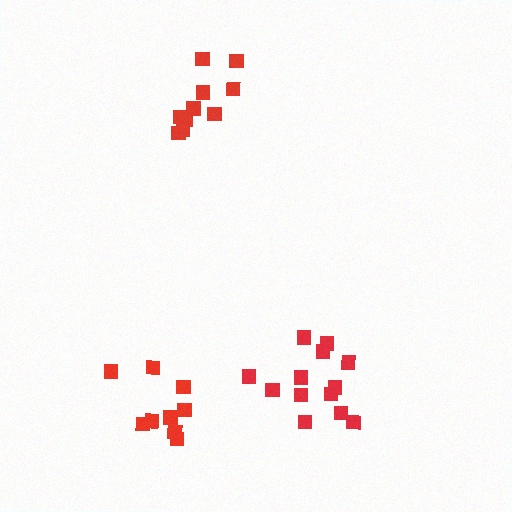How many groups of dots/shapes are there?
There are 3 groups.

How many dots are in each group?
Group 1: 11 dots, Group 2: 9 dots, Group 3: 13 dots (33 total).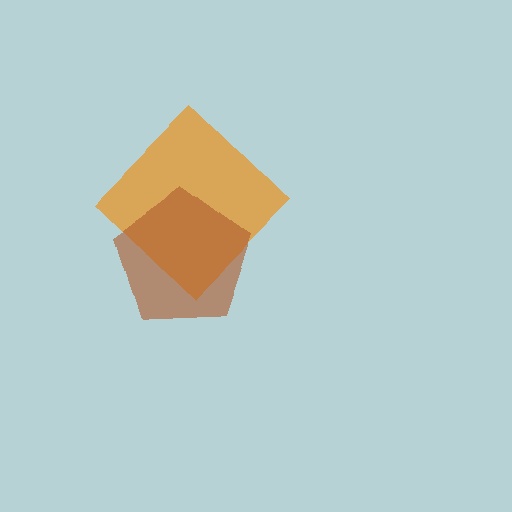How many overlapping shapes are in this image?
There are 2 overlapping shapes in the image.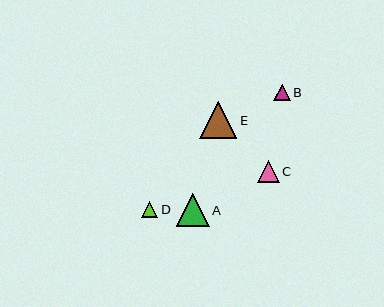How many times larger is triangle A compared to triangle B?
Triangle A is approximately 1.9 times the size of triangle B.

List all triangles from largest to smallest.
From largest to smallest: E, A, C, B, D.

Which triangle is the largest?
Triangle E is the largest with a size of approximately 38 pixels.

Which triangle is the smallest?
Triangle D is the smallest with a size of approximately 16 pixels.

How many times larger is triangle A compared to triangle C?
Triangle A is approximately 1.5 times the size of triangle C.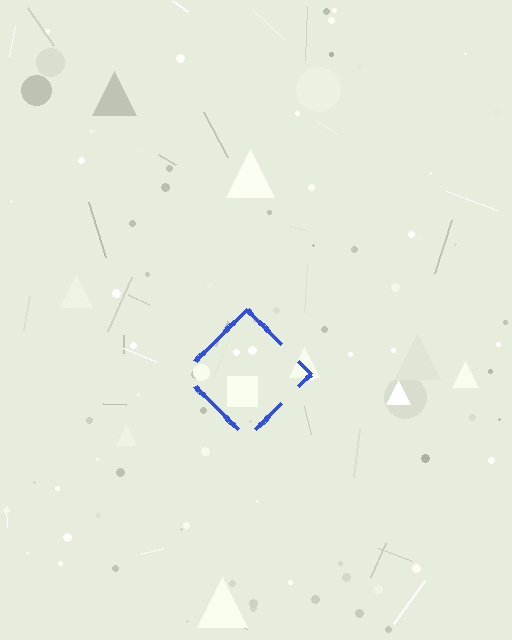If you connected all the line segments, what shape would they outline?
They would outline a diamond.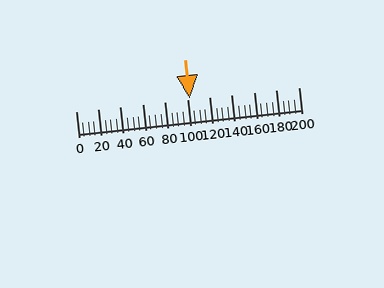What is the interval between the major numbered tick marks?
The major tick marks are spaced 20 units apart.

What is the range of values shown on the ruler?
The ruler shows values from 0 to 200.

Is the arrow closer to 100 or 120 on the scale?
The arrow is closer to 100.